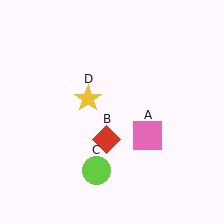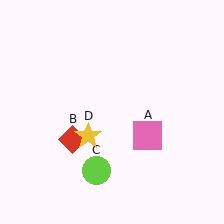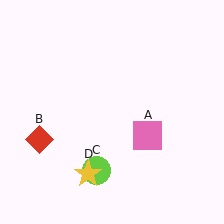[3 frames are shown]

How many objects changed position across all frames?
2 objects changed position: red diamond (object B), yellow star (object D).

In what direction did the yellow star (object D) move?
The yellow star (object D) moved down.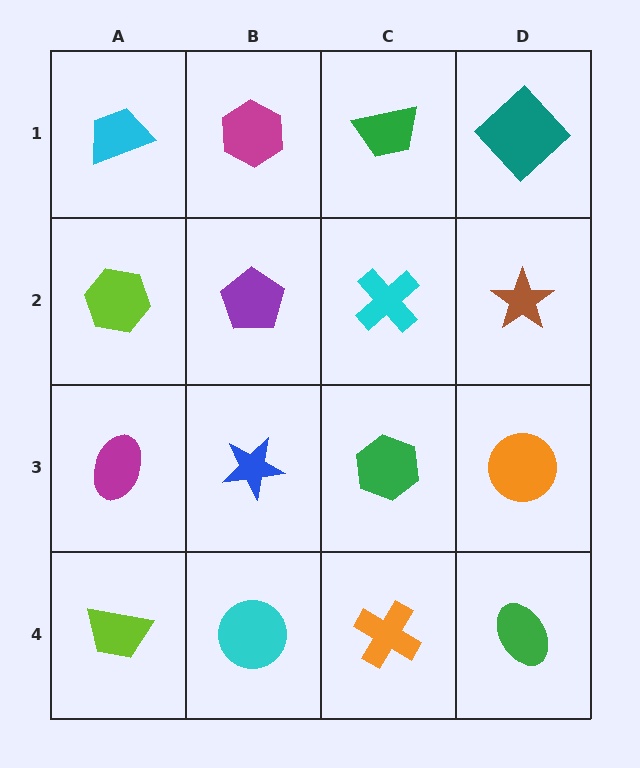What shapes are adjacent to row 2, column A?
A cyan trapezoid (row 1, column A), a magenta ellipse (row 3, column A), a purple pentagon (row 2, column B).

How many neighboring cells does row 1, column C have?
3.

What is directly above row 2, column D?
A teal diamond.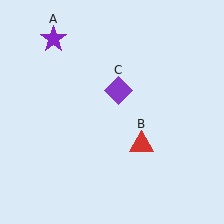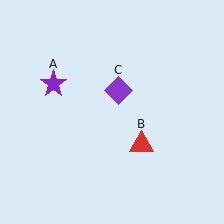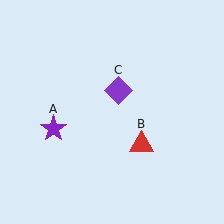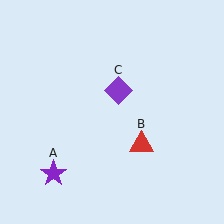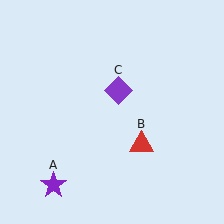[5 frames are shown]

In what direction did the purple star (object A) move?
The purple star (object A) moved down.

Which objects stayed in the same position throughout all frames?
Red triangle (object B) and purple diamond (object C) remained stationary.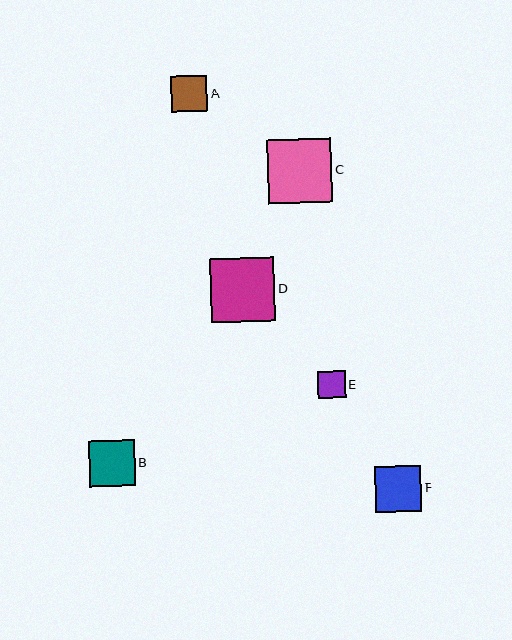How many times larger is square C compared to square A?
Square C is approximately 1.8 times the size of square A.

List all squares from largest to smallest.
From largest to smallest: C, D, B, F, A, E.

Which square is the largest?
Square C is the largest with a size of approximately 65 pixels.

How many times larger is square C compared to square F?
Square C is approximately 1.4 times the size of square F.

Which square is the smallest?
Square E is the smallest with a size of approximately 27 pixels.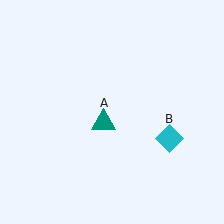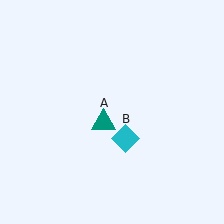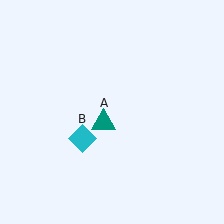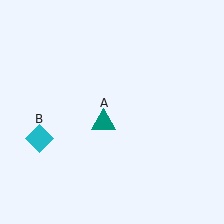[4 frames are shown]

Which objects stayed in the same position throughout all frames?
Teal triangle (object A) remained stationary.